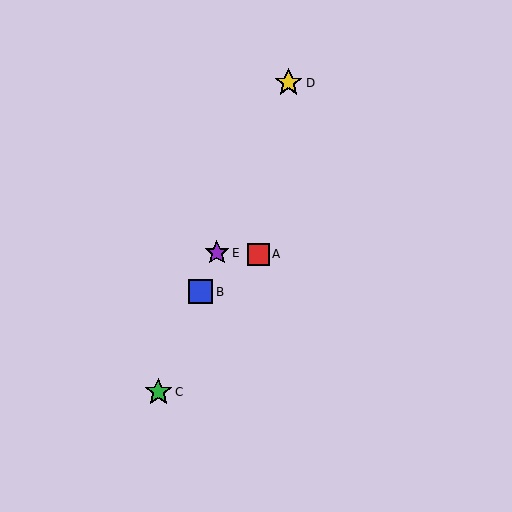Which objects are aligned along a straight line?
Objects B, C, D, E are aligned along a straight line.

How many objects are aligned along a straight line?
4 objects (B, C, D, E) are aligned along a straight line.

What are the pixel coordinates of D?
Object D is at (288, 83).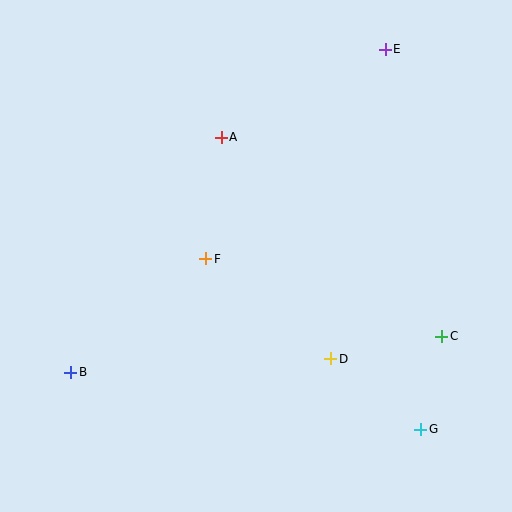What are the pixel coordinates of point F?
Point F is at (206, 259).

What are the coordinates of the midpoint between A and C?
The midpoint between A and C is at (332, 237).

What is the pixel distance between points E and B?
The distance between E and B is 450 pixels.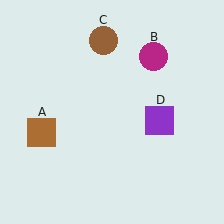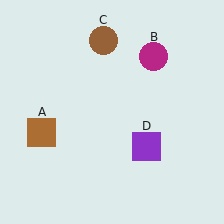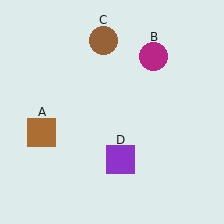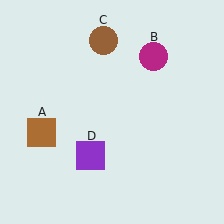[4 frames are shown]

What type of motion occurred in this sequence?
The purple square (object D) rotated clockwise around the center of the scene.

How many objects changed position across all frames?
1 object changed position: purple square (object D).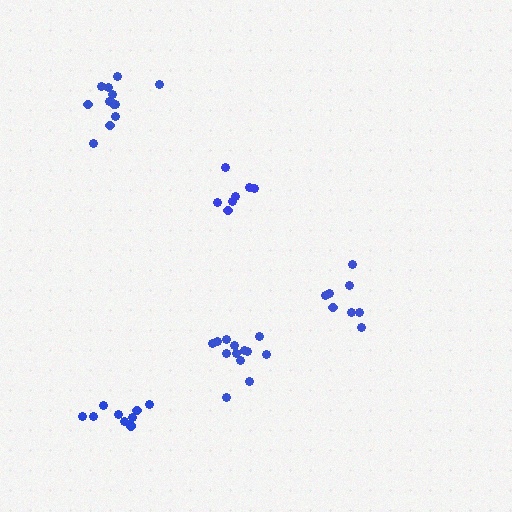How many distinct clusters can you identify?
There are 5 distinct clusters.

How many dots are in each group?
Group 1: 8 dots, Group 2: 7 dots, Group 3: 13 dots, Group 4: 9 dots, Group 5: 12 dots (49 total).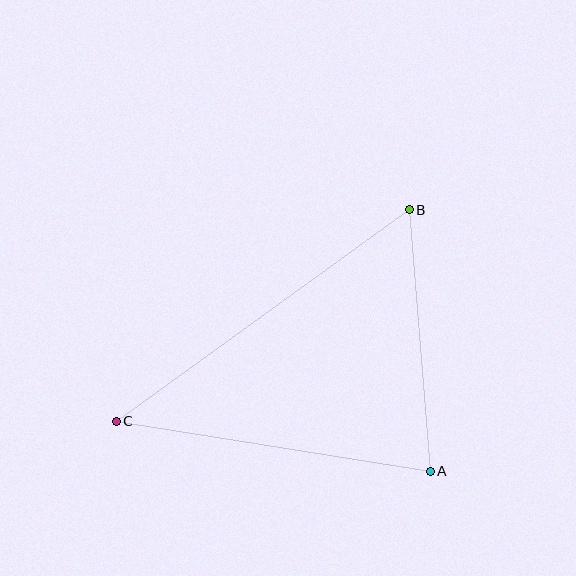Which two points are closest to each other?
Points A and B are closest to each other.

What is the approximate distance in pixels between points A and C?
The distance between A and C is approximately 318 pixels.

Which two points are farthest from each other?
Points B and C are farthest from each other.